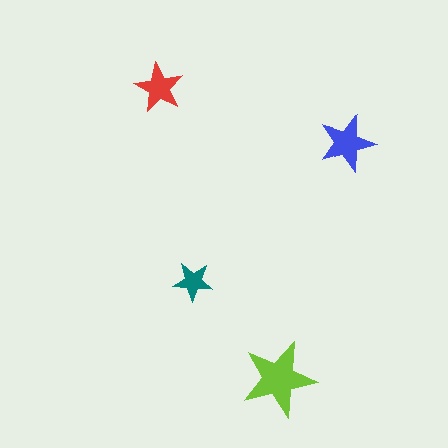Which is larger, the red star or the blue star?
The blue one.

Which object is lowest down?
The lime star is bottommost.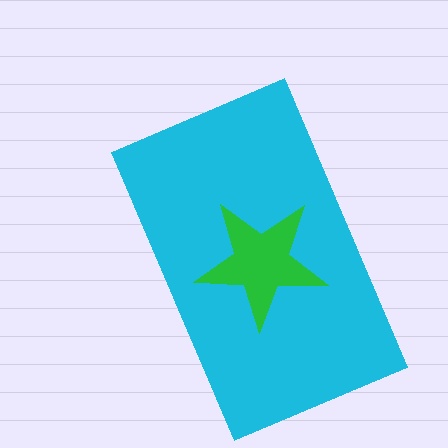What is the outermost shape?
The cyan rectangle.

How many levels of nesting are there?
2.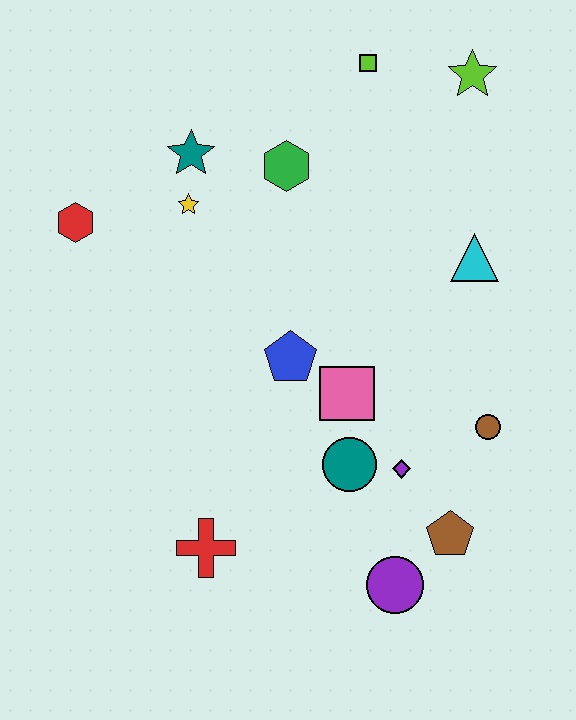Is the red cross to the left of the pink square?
Yes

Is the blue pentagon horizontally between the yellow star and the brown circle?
Yes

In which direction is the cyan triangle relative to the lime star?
The cyan triangle is below the lime star.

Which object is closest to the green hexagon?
The teal star is closest to the green hexagon.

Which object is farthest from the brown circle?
The red hexagon is farthest from the brown circle.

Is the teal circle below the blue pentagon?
Yes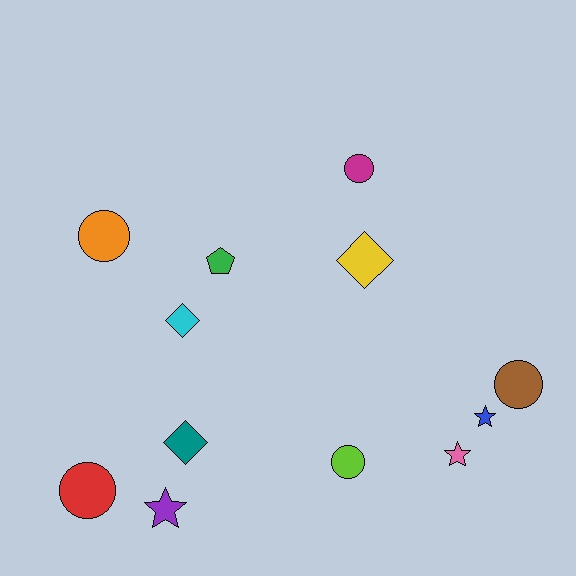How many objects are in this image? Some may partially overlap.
There are 12 objects.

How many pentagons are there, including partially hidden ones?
There is 1 pentagon.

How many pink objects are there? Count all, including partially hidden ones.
There is 1 pink object.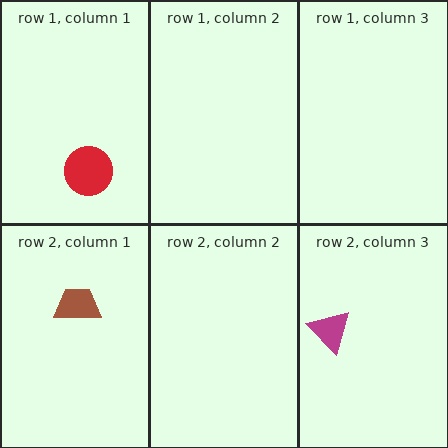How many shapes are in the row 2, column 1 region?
1.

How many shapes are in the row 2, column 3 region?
1.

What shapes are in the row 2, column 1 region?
The brown trapezoid.